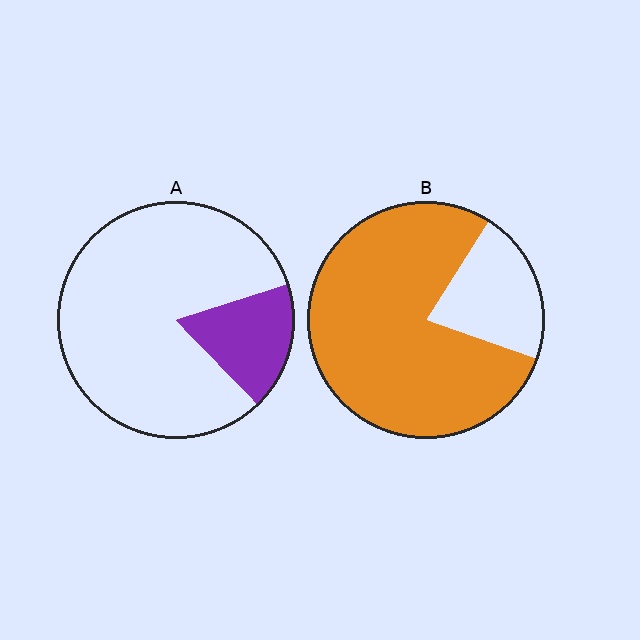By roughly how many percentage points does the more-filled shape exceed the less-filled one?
By roughly 60 percentage points (B over A).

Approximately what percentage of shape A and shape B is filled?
A is approximately 20% and B is approximately 80%.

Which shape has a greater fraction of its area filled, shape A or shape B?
Shape B.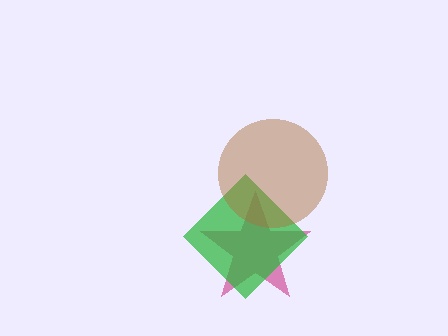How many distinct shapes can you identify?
There are 3 distinct shapes: a magenta star, a green diamond, a brown circle.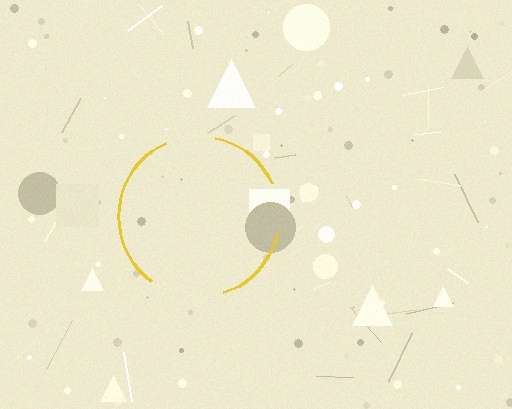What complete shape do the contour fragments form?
The contour fragments form a circle.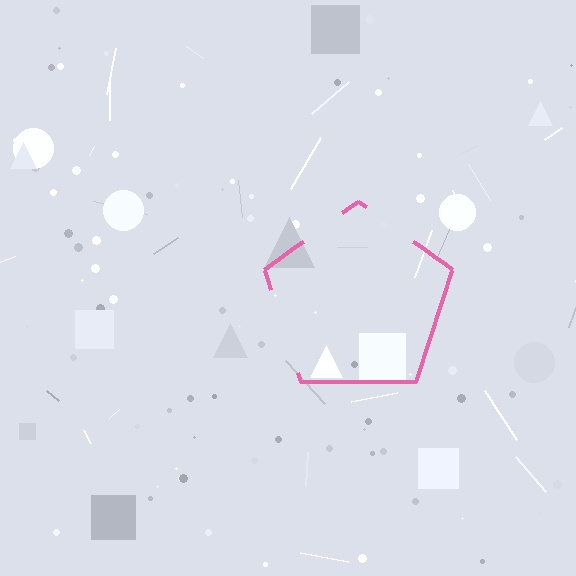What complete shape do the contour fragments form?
The contour fragments form a pentagon.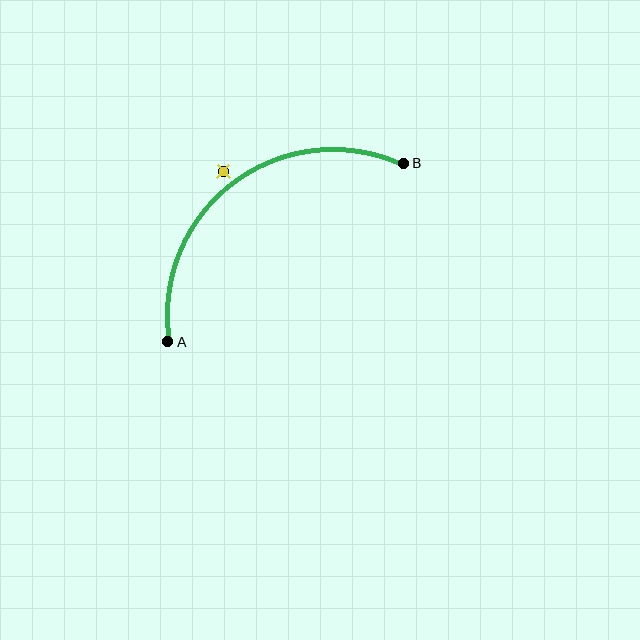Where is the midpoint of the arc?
The arc midpoint is the point on the curve farthest from the straight line joining A and B. It sits above and to the left of that line.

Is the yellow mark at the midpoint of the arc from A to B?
No — the yellow mark does not lie on the arc at all. It sits slightly outside the curve.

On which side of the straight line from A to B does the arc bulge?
The arc bulges above and to the left of the straight line connecting A and B.